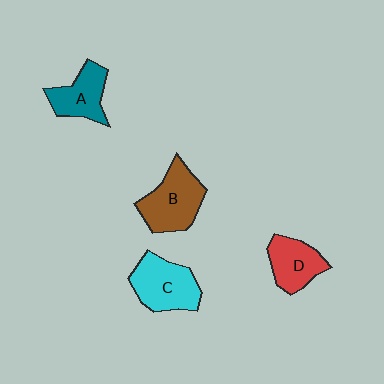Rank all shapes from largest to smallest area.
From largest to smallest: B (brown), C (cyan), A (teal), D (red).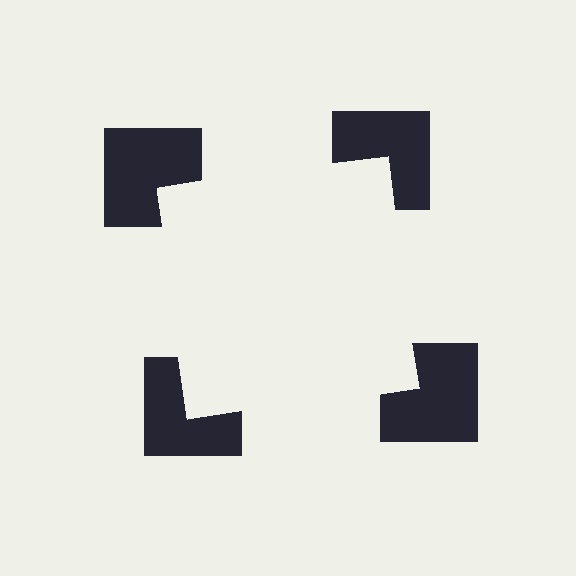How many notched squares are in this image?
There are 4 — one at each vertex of the illusory square.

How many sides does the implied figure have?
4 sides.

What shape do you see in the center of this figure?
An illusory square — its edges are inferred from the aligned wedge cuts in the notched squares, not physically drawn.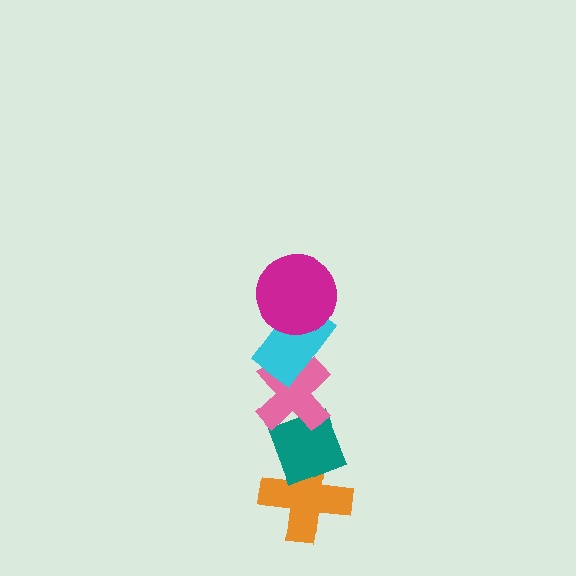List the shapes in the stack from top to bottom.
From top to bottom: the magenta circle, the cyan rectangle, the pink cross, the teal diamond, the orange cross.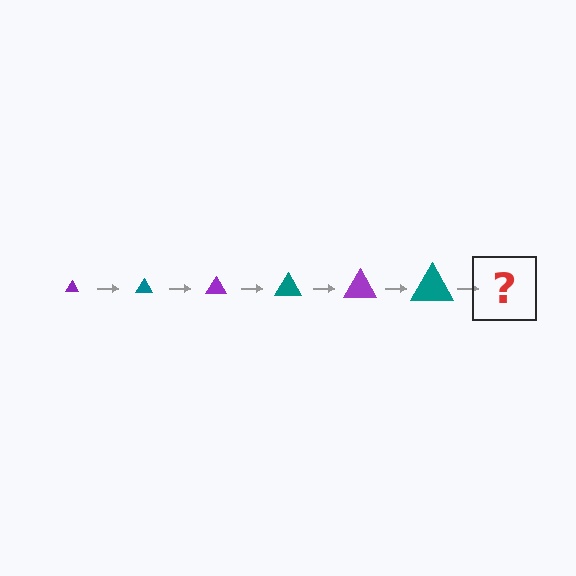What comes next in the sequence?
The next element should be a purple triangle, larger than the previous one.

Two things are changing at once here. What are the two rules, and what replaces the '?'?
The two rules are that the triangle grows larger each step and the color cycles through purple and teal. The '?' should be a purple triangle, larger than the previous one.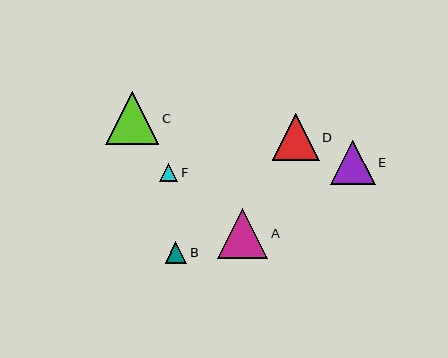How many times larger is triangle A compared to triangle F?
Triangle A is approximately 2.8 times the size of triangle F.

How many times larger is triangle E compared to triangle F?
Triangle E is approximately 2.5 times the size of triangle F.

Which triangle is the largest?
Triangle C is the largest with a size of approximately 53 pixels.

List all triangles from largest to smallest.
From largest to smallest: C, A, D, E, B, F.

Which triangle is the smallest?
Triangle F is the smallest with a size of approximately 18 pixels.